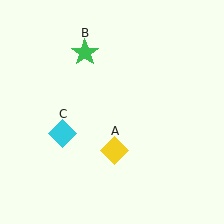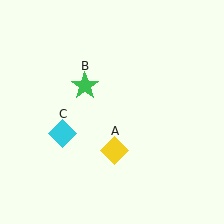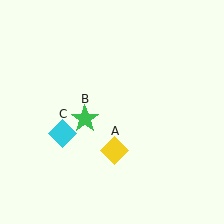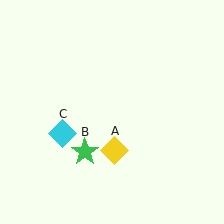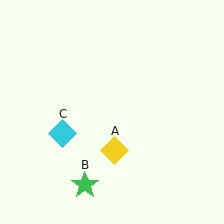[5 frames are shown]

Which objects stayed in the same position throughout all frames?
Yellow diamond (object A) and cyan diamond (object C) remained stationary.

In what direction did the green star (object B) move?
The green star (object B) moved down.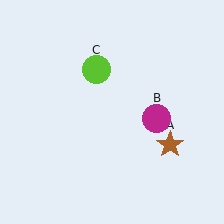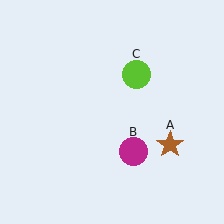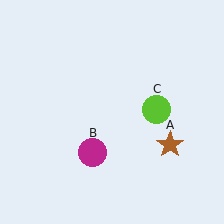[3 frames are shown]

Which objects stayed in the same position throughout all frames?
Brown star (object A) remained stationary.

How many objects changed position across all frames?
2 objects changed position: magenta circle (object B), lime circle (object C).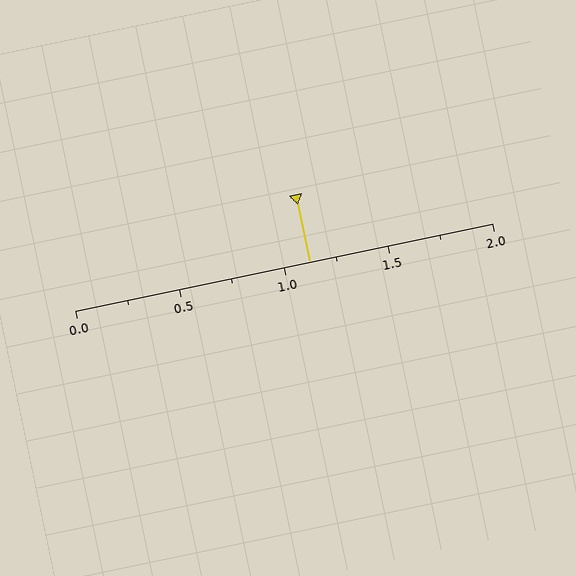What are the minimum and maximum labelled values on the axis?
The axis runs from 0.0 to 2.0.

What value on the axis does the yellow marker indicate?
The marker indicates approximately 1.12.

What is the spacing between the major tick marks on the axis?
The major ticks are spaced 0.5 apart.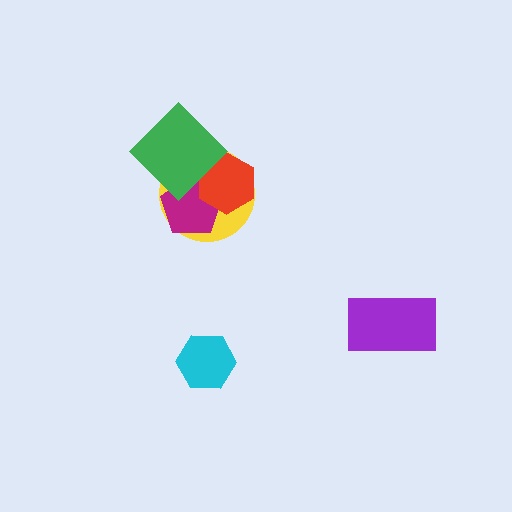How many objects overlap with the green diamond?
3 objects overlap with the green diamond.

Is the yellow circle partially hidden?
Yes, it is partially covered by another shape.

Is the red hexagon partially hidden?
Yes, it is partially covered by another shape.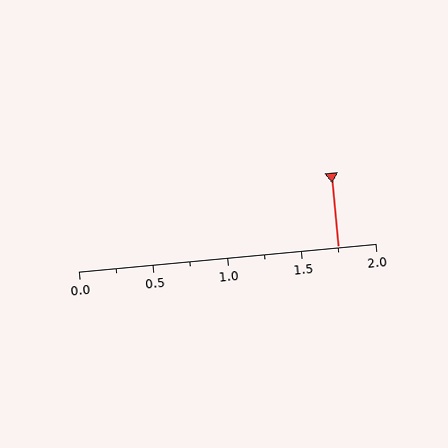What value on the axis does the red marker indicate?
The marker indicates approximately 1.75.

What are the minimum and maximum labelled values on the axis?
The axis runs from 0.0 to 2.0.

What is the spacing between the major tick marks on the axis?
The major ticks are spaced 0.5 apart.